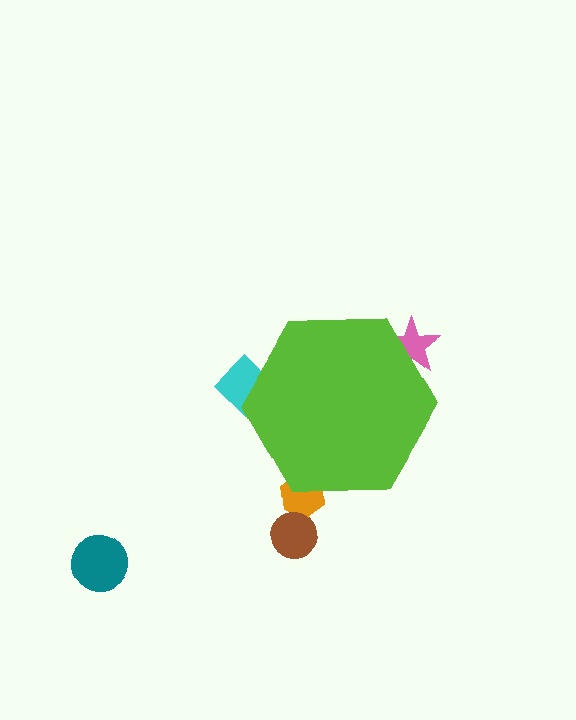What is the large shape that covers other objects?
A lime hexagon.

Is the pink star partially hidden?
Yes, the pink star is partially hidden behind the lime hexagon.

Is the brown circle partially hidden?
No, the brown circle is fully visible.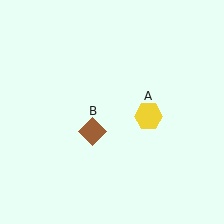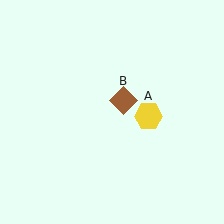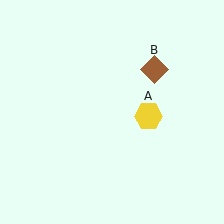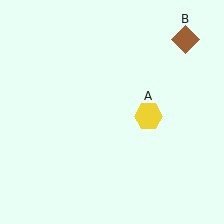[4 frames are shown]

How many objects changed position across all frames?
1 object changed position: brown diamond (object B).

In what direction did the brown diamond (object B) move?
The brown diamond (object B) moved up and to the right.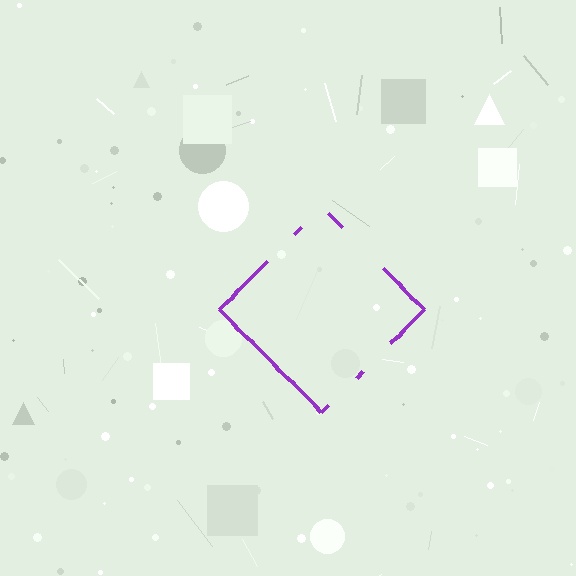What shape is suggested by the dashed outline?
The dashed outline suggests a diamond.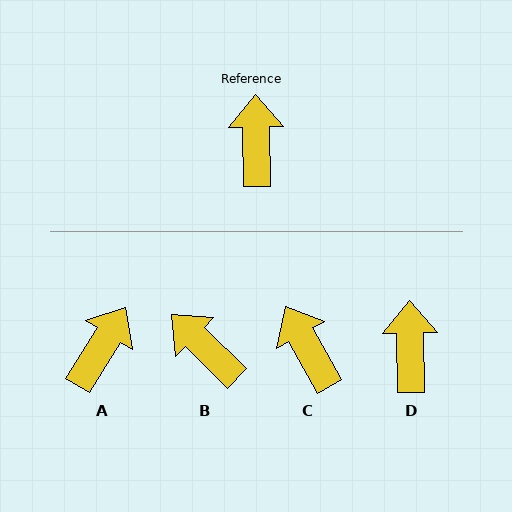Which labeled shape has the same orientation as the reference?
D.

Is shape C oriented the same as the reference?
No, it is off by about 28 degrees.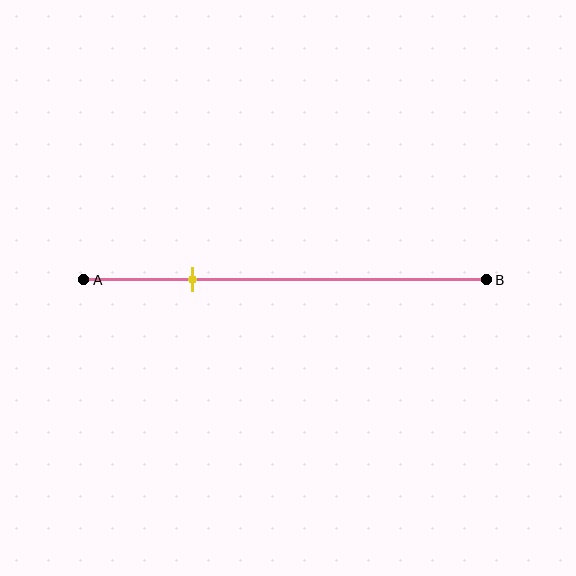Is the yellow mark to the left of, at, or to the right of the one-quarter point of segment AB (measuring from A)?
The yellow mark is approximately at the one-quarter point of segment AB.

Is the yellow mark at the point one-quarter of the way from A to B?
Yes, the mark is approximately at the one-quarter point.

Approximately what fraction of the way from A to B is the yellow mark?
The yellow mark is approximately 25% of the way from A to B.